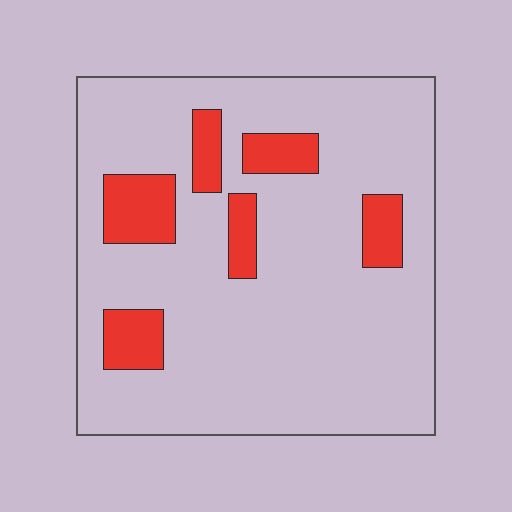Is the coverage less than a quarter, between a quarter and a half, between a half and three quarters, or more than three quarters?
Less than a quarter.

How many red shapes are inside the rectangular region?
6.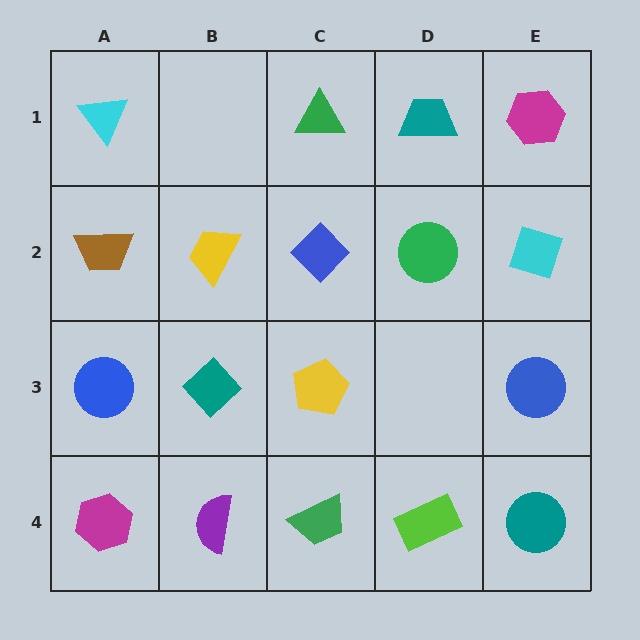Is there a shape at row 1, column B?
No, that cell is empty.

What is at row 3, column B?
A teal diamond.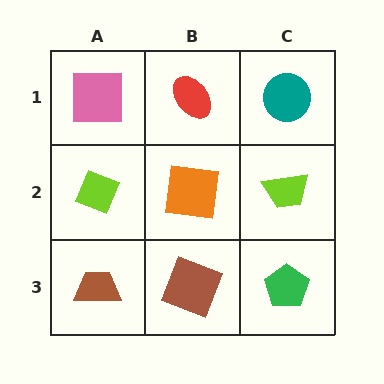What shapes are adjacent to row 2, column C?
A teal circle (row 1, column C), a green pentagon (row 3, column C), an orange square (row 2, column B).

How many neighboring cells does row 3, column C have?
2.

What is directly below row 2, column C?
A green pentagon.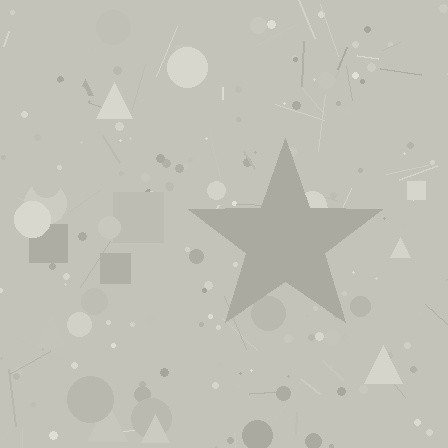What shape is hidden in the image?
A star is hidden in the image.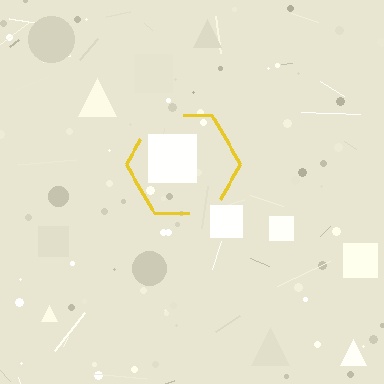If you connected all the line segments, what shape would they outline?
They would outline a hexagon.